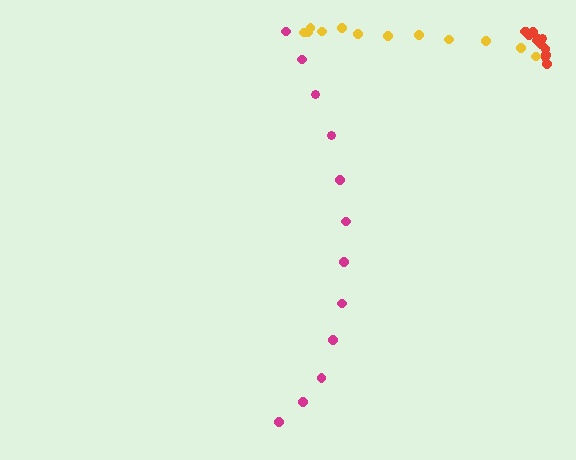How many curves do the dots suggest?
There are 3 distinct paths.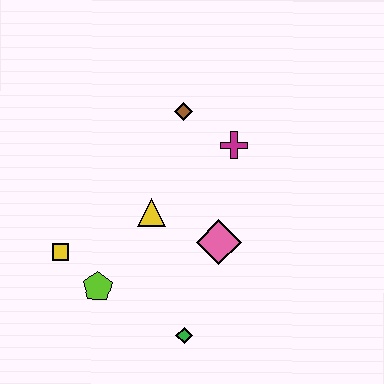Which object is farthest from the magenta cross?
The yellow square is farthest from the magenta cross.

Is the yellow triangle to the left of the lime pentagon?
No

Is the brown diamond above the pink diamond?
Yes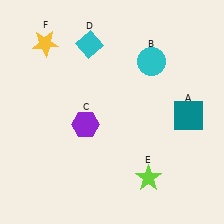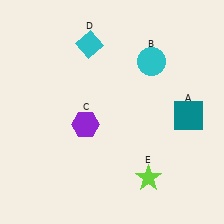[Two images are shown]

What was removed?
The yellow star (F) was removed in Image 2.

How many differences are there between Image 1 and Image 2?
There is 1 difference between the two images.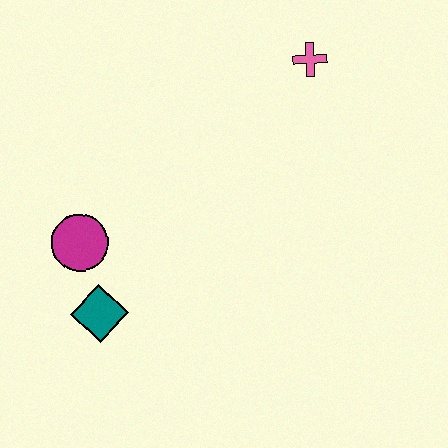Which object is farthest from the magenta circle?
The pink cross is farthest from the magenta circle.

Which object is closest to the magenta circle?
The teal diamond is closest to the magenta circle.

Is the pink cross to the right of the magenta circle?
Yes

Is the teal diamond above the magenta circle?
No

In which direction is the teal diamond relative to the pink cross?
The teal diamond is below the pink cross.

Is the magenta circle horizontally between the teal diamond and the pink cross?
No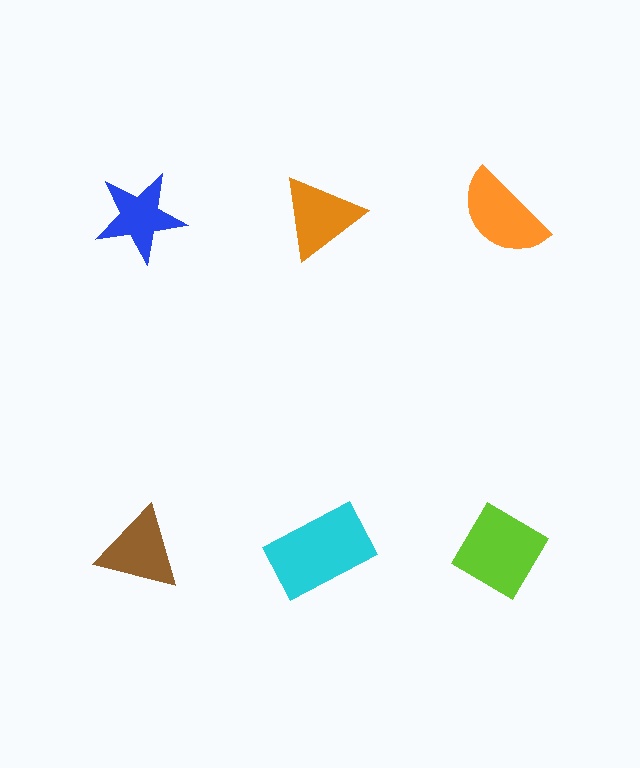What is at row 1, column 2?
An orange triangle.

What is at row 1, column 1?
A blue star.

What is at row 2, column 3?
A lime diamond.